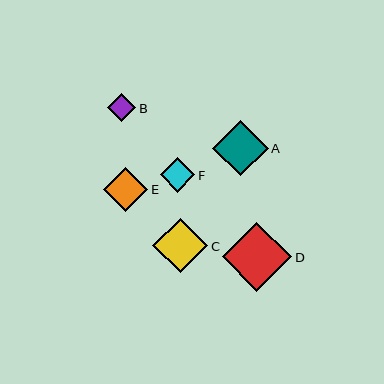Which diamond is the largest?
Diamond D is the largest with a size of approximately 69 pixels.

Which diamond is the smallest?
Diamond B is the smallest with a size of approximately 28 pixels.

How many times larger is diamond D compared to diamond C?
Diamond D is approximately 1.3 times the size of diamond C.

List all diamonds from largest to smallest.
From largest to smallest: D, A, C, E, F, B.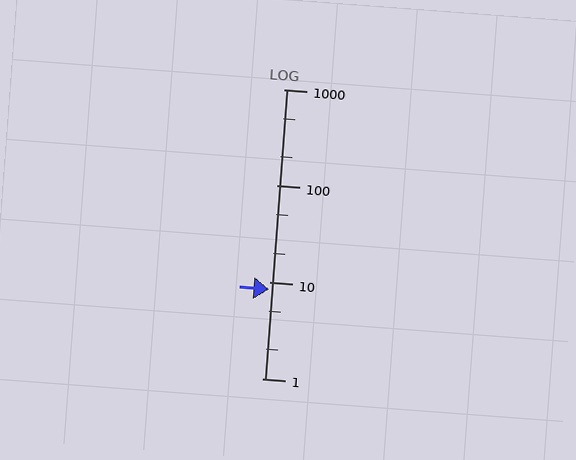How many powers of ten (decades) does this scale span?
The scale spans 3 decades, from 1 to 1000.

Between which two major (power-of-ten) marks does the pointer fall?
The pointer is between 1 and 10.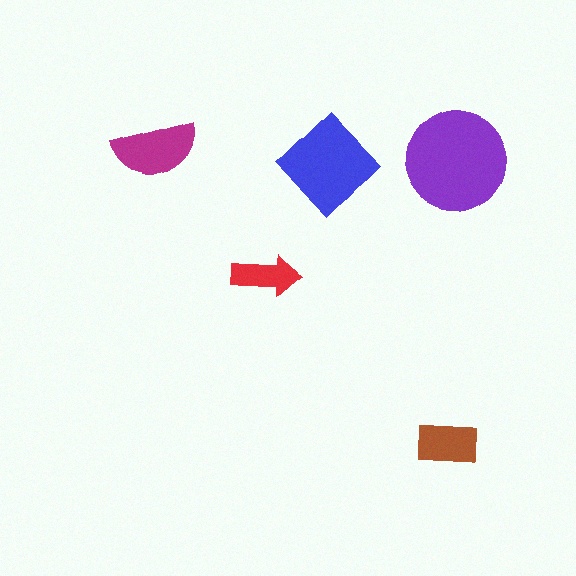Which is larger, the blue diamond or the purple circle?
The purple circle.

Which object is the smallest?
The red arrow.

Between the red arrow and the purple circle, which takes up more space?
The purple circle.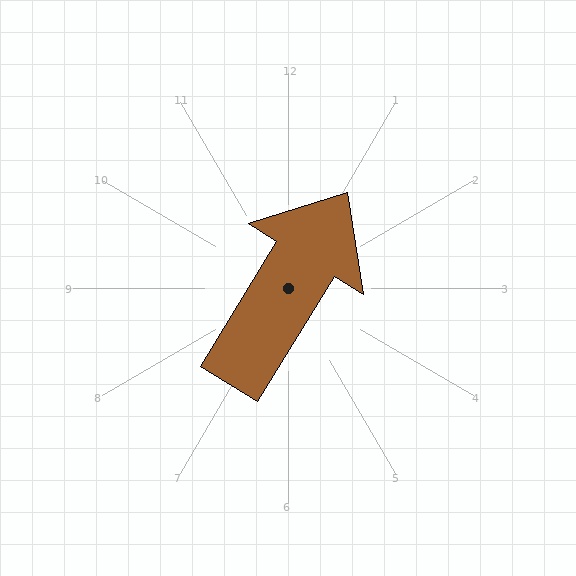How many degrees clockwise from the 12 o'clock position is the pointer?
Approximately 32 degrees.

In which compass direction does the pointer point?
Northeast.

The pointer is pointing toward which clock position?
Roughly 1 o'clock.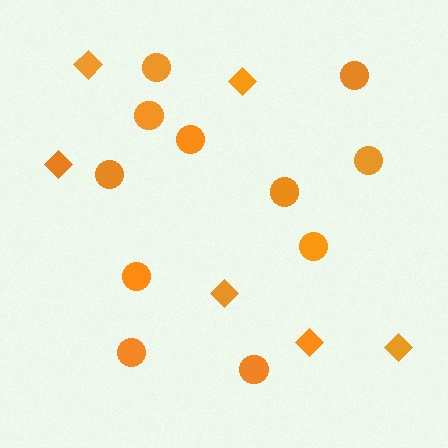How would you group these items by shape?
There are 2 groups: one group of diamonds (6) and one group of circles (11).